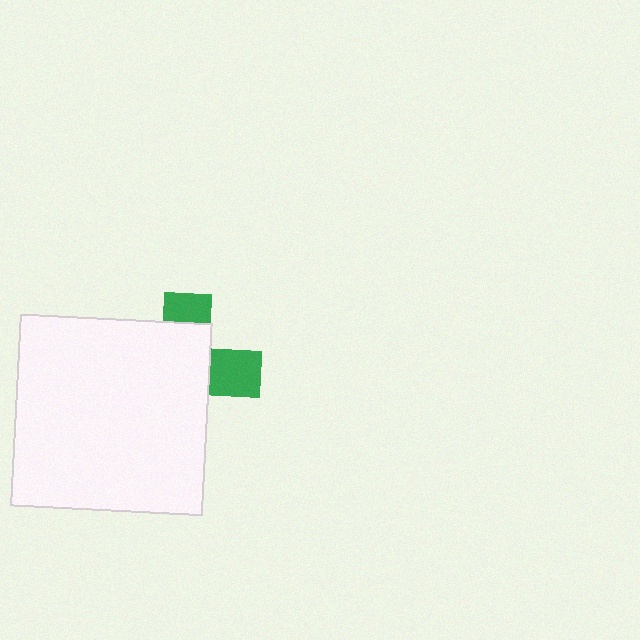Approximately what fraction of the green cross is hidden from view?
Roughly 69% of the green cross is hidden behind the white square.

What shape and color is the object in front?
The object in front is a white square.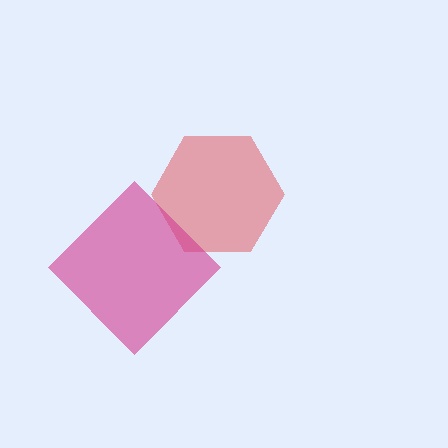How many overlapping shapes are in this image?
There are 2 overlapping shapes in the image.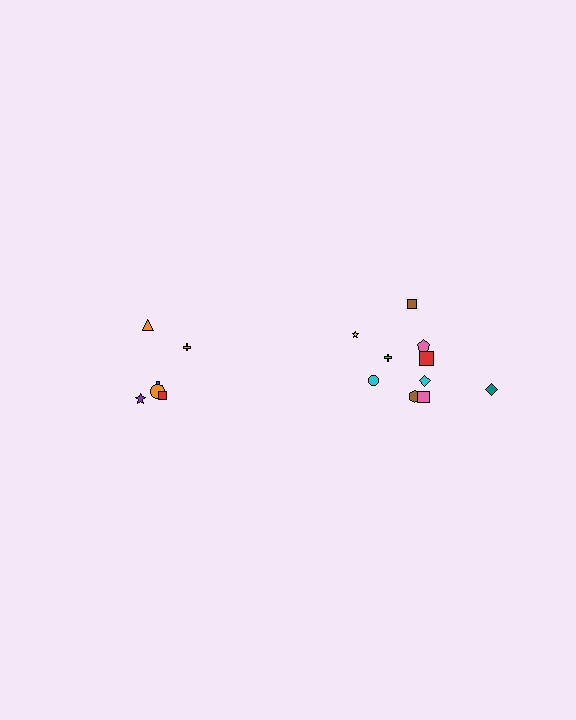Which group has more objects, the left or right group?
The right group.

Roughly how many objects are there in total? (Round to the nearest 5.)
Roughly 15 objects in total.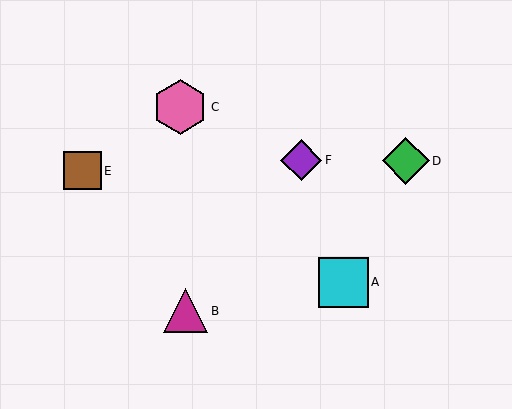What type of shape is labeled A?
Shape A is a cyan square.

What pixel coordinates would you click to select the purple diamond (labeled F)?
Click at (301, 160) to select the purple diamond F.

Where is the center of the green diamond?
The center of the green diamond is at (406, 161).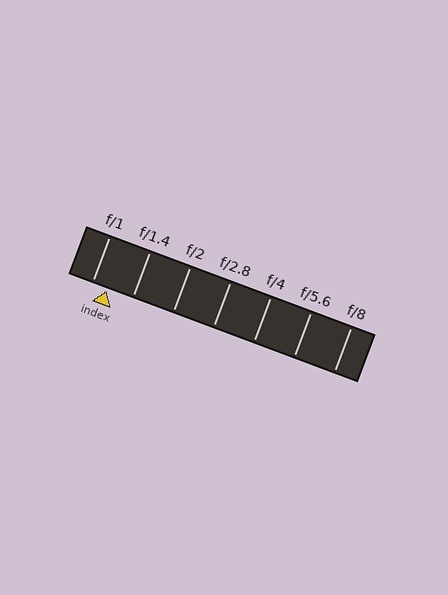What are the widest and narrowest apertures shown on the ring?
The widest aperture shown is f/1 and the narrowest is f/8.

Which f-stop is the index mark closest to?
The index mark is closest to f/1.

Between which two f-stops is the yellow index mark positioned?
The index mark is between f/1 and f/1.4.